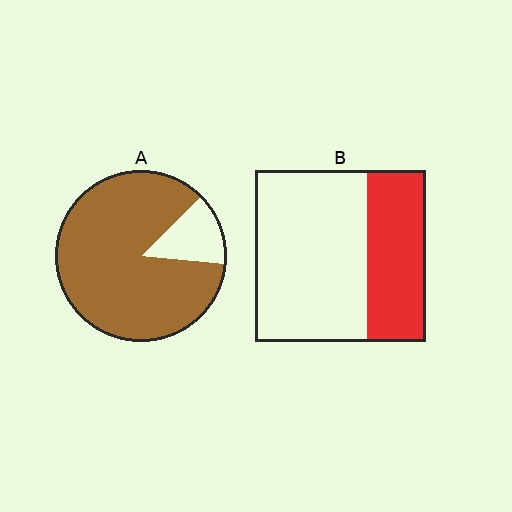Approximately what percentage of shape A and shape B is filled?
A is approximately 85% and B is approximately 35%.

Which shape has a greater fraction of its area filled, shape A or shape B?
Shape A.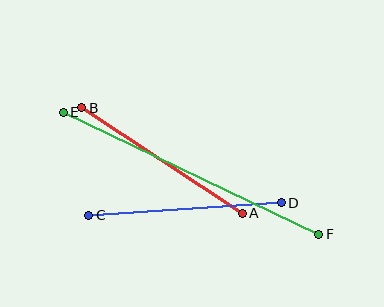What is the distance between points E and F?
The distance is approximately 283 pixels.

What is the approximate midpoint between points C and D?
The midpoint is at approximately (185, 209) pixels.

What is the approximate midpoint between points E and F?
The midpoint is at approximately (191, 173) pixels.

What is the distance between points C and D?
The distance is approximately 193 pixels.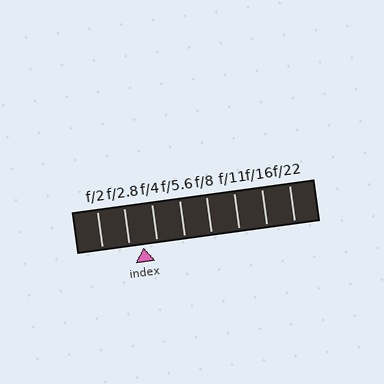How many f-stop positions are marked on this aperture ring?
There are 8 f-stop positions marked.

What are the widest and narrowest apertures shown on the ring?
The widest aperture shown is f/2 and the narrowest is f/22.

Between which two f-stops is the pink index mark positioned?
The index mark is between f/2.8 and f/4.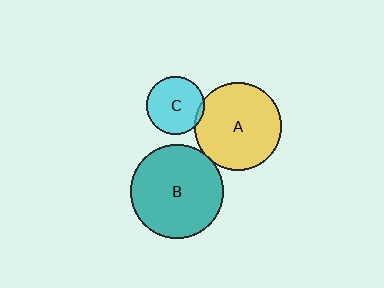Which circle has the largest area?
Circle B (teal).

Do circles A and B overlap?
Yes.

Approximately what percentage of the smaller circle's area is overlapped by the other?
Approximately 5%.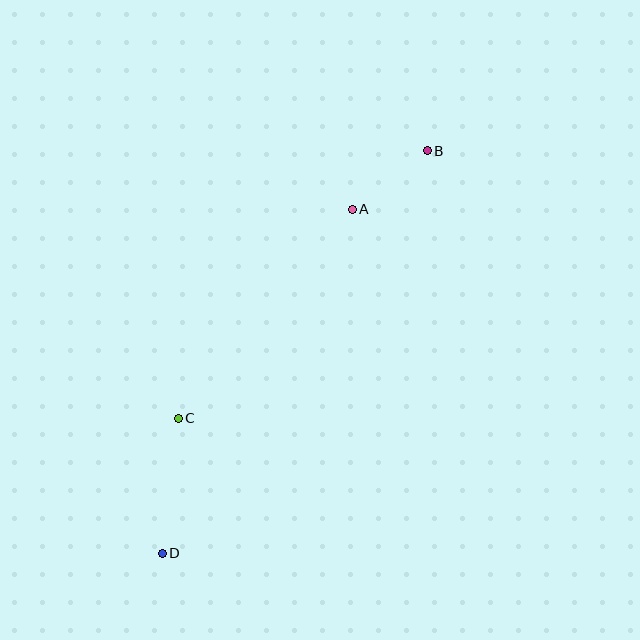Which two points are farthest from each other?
Points B and D are farthest from each other.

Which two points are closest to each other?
Points A and B are closest to each other.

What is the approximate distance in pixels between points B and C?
The distance between B and C is approximately 366 pixels.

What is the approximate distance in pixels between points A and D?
The distance between A and D is approximately 393 pixels.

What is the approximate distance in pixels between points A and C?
The distance between A and C is approximately 272 pixels.